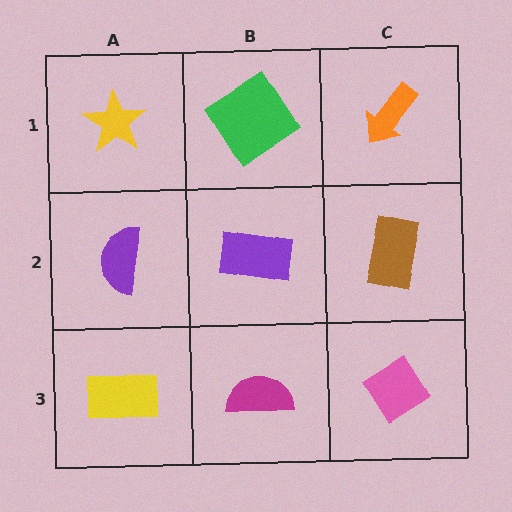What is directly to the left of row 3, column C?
A magenta semicircle.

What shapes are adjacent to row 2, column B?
A green diamond (row 1, column B), a magenta semicircle (row 3, column B), a purple semicircle (row 2, column A), a brown rectangle (row 2, column C).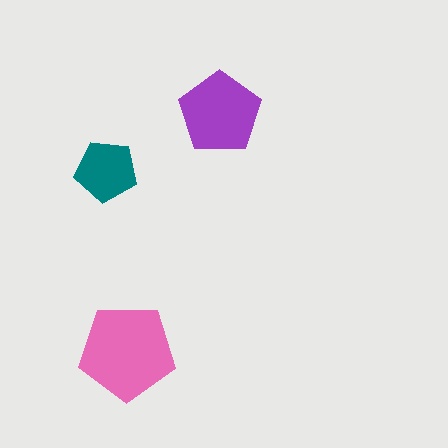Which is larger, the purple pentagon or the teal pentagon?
The purple one.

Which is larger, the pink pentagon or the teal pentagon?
The pink one.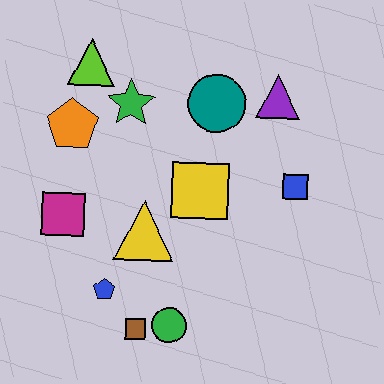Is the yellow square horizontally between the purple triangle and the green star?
Yes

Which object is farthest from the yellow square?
The lime triangle is farthest from the yellow square.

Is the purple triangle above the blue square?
Yes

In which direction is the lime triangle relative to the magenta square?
The lime triangle is above the magenta square.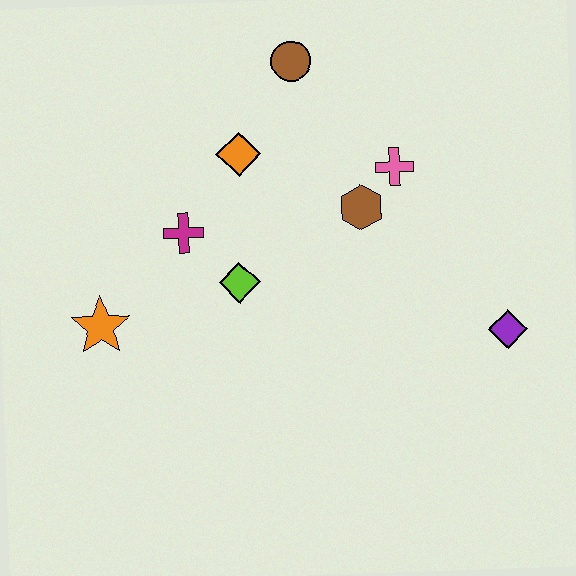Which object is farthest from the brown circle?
The purple diamond is farthest from the brown circle.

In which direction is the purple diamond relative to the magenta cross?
The purple diamond is to the right of the magenta cross.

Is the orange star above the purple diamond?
Yes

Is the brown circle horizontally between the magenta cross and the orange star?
No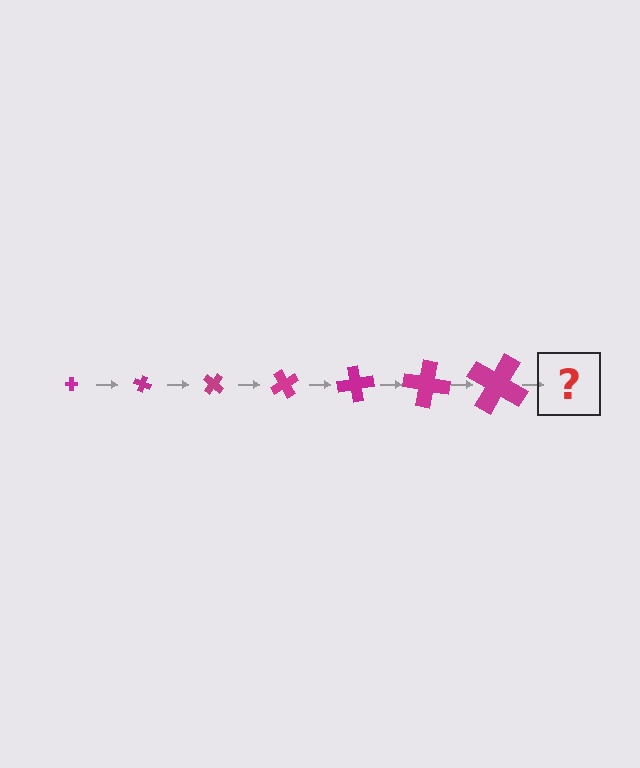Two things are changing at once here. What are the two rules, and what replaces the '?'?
The two rules are that the cross grows larger each step and it rotates 20 degrees each step. The '?' should be a cross, larger than the previous one and rotated 140 degrees from the start.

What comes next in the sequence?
The next element should be a cross, larger than the previous one and rotated 140 degrees from the start.